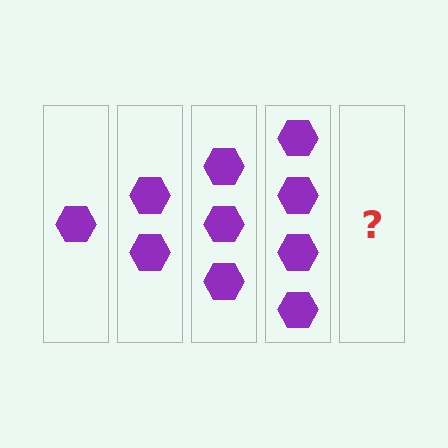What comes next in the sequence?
The next element should be 5 hexagons.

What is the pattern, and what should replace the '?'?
The pattern is that each step adds one more hexagon. The '?' should be 5 hexagons.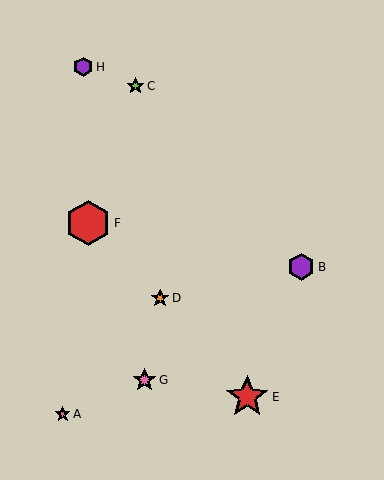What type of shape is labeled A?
Shape A is a pink star.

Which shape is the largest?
The red hexagon (labeled F) is the largest.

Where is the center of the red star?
The center of the red star is at (247, 397).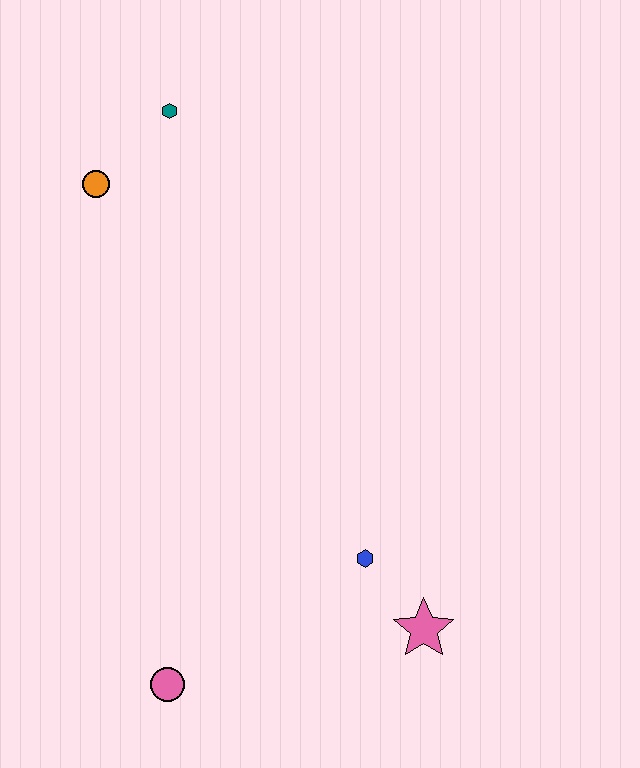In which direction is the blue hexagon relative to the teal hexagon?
The blue hexagon is below the teal hexagon.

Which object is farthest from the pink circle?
The teal hexagon is farthest from the pink circle.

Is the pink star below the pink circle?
No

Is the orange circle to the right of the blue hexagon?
No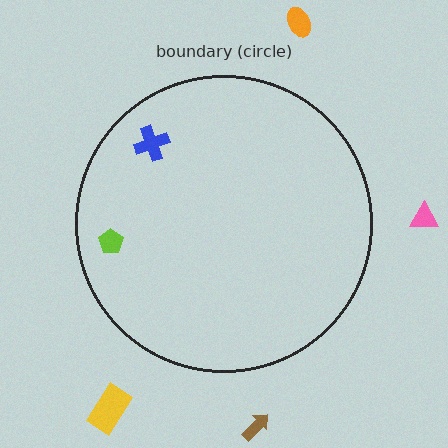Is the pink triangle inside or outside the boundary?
Outside.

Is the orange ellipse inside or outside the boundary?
Outside.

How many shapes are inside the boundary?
2 inside, 4 outside.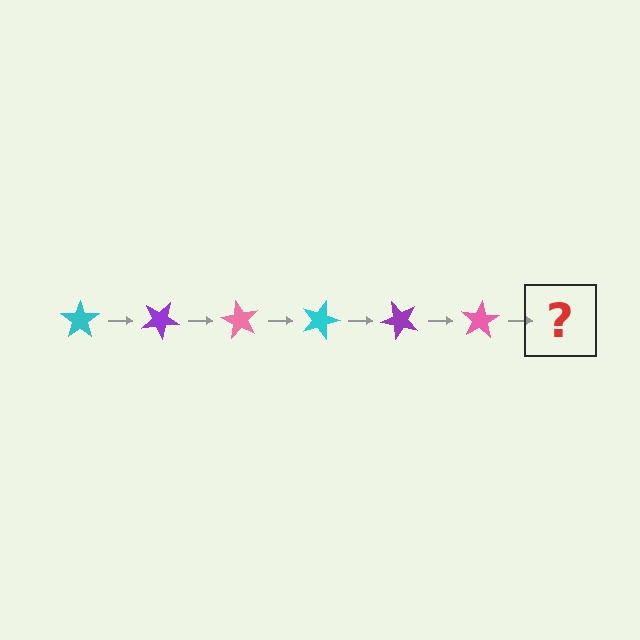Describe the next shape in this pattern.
It should be a cyan star, rotated 180 degrees from the start.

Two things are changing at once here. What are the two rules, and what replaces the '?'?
The two rules are that it rotates 30 degrees each step and the color cycles through cyan, purple, and pink. The '?' should be a cyan star, rotated 180 degrees from the start.